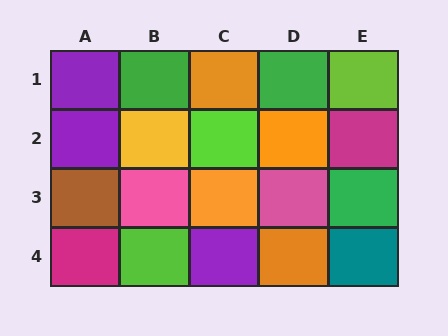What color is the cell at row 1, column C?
Orange.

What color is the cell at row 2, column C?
Lime.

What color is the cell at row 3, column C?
Orange.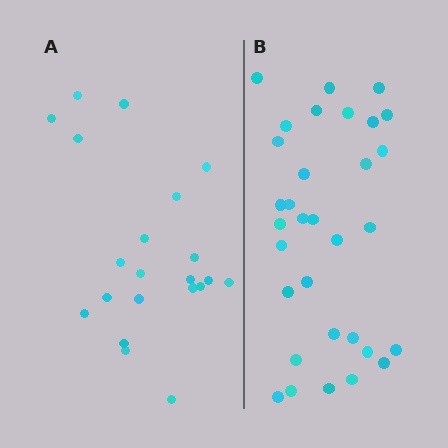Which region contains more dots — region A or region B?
Region B (the right region) has more dots.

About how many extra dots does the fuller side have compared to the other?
Region B has roughly 12 or so more dots than region A.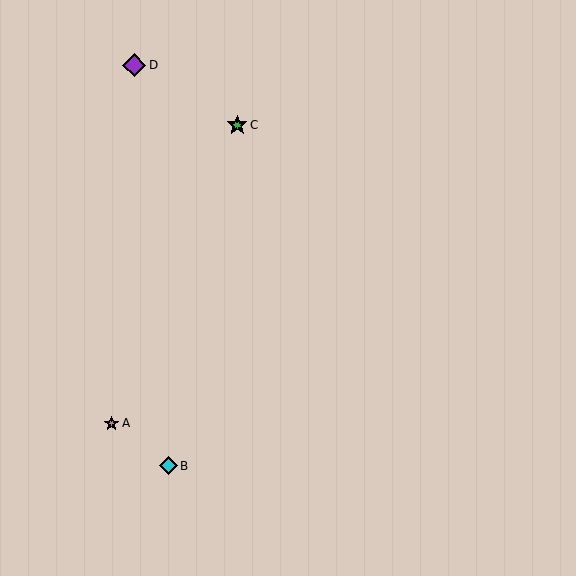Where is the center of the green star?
The center of the green star is at (237, 125).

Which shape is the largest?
The purple diamond (labeled D) is the largest.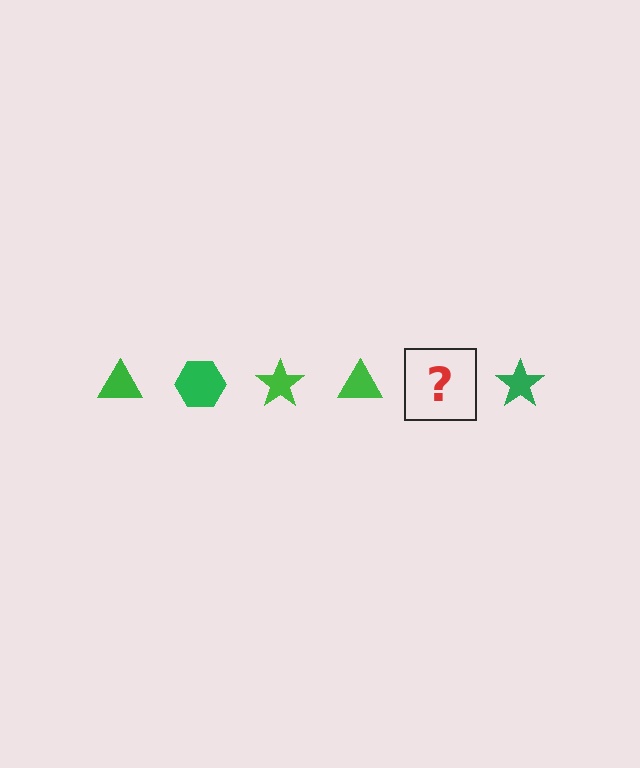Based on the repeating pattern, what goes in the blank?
The blank should be a green hexagon.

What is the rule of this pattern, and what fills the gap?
The rule is that the pattern cycles through triangle, hexagon, star shapes in green. The gap should be filled with a green hexagon.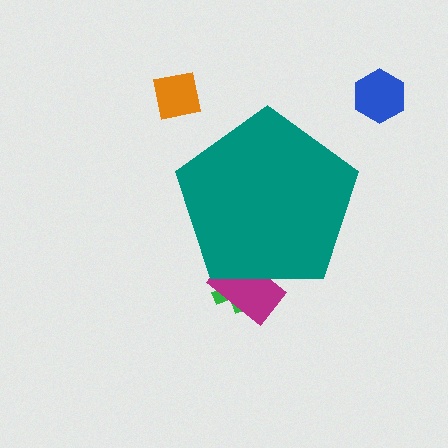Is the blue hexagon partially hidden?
No, the blue hexagon is fully visible.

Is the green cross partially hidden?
Yes, the green cross is partially hidden behind the teal pentagon.